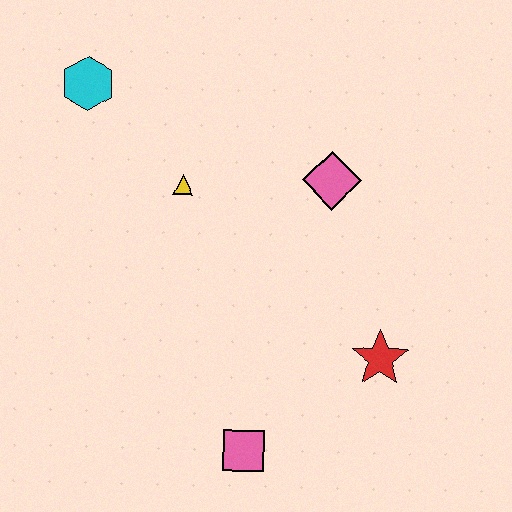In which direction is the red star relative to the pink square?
The red star is to the right of the pink square.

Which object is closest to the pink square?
The red star is closest to the pink square.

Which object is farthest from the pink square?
The cyan hexagon is farthest from the pink square.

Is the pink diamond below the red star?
No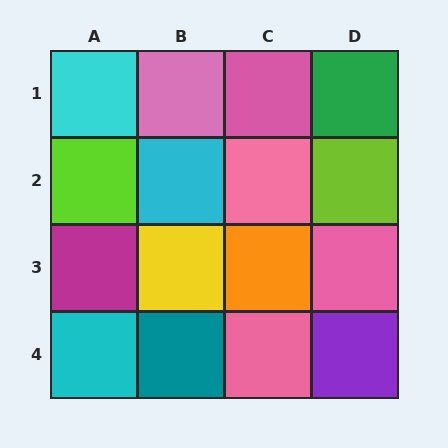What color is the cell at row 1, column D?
Green.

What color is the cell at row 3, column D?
Pink.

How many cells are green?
1 cell is green.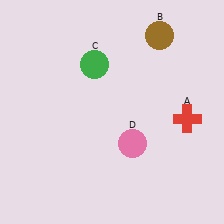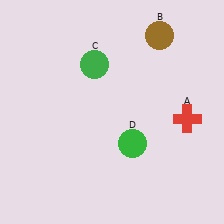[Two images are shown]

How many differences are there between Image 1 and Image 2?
There is 1 difference between the two images.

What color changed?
The circle (D) changed from pink in Image 1 to green in Image 2.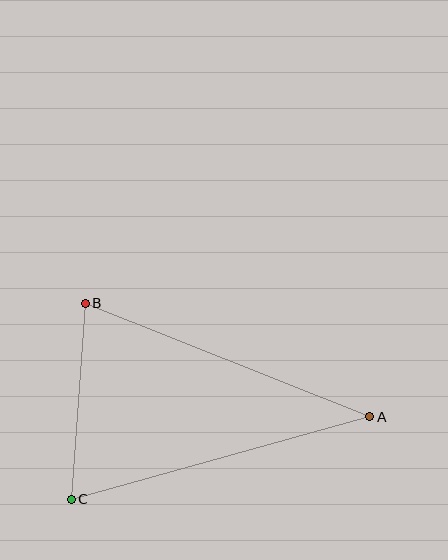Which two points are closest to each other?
Points B and C are closest to each other.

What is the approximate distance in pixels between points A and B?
The distance between A and B is approximately 306 pixels.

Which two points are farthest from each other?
Points A and C are farthest from each other.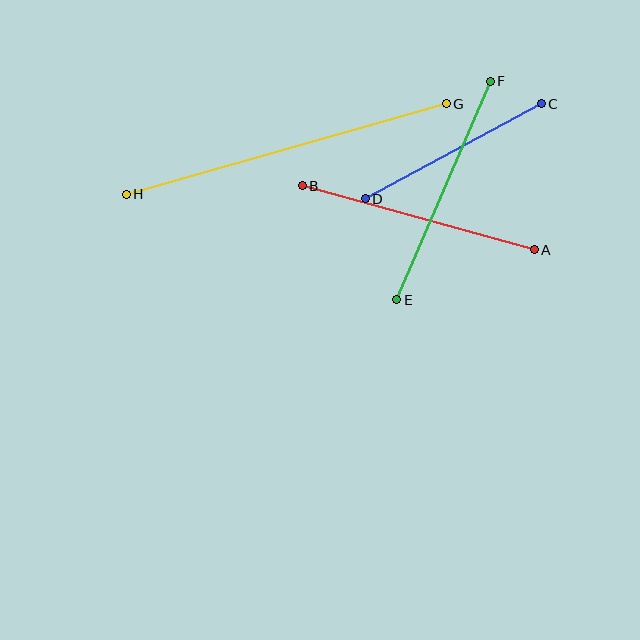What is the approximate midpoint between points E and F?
The midpoint is at approximately (444, 191) pixels.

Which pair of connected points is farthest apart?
Points G and H are farthest apart.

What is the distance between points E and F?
The distance is approximately 238 pixels.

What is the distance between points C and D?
The distance is approximately 200 pixels.